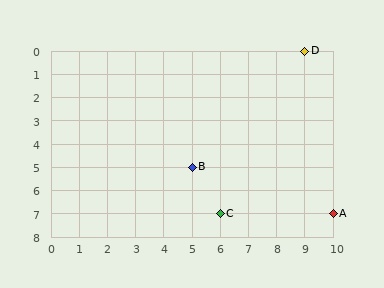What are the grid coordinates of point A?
Point A is at grid coordinates (10, 7).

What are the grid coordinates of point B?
Point B is at grid coordinates (5, 5).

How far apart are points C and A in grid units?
Points C and A are 4 columns apart.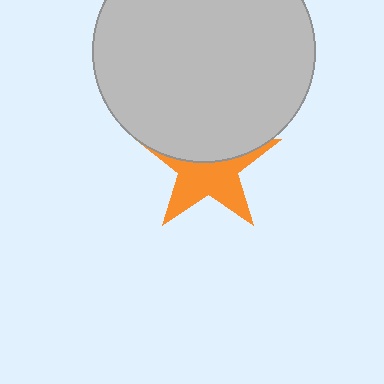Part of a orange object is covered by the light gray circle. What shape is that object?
It is a star.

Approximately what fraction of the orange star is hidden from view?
Roughly 46% of the orange star is hidden behind the light gray circle.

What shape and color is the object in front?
The object in front is a light gray circle.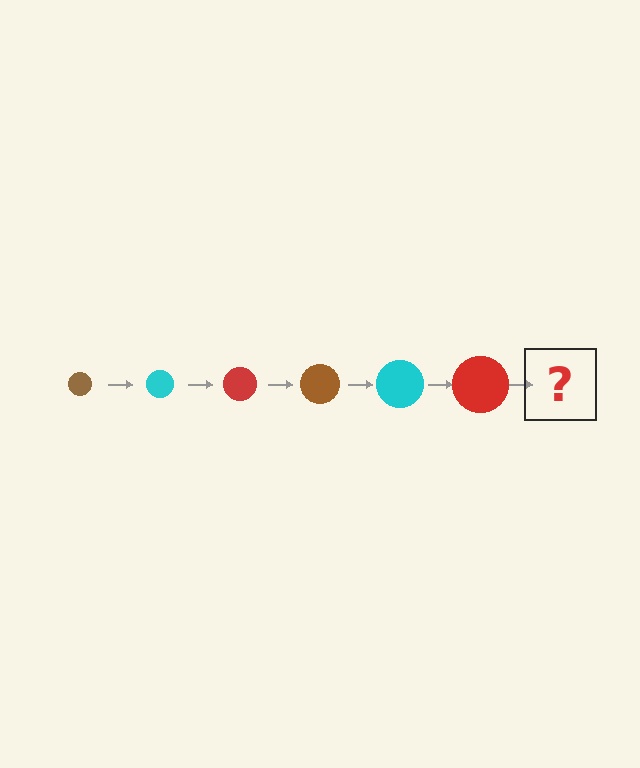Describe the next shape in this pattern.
It should be a brown circle, larger than the previous one.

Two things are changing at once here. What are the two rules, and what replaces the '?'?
The two rules are that the circle grows larger each step and the color cycles through brown, cyan, and red. The '?' should be a brown circle, larger than the previous one.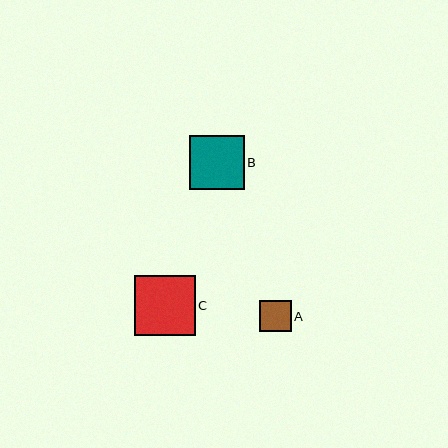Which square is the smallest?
Square A is the smallest with a size of approximately 31 pixels.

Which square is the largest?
Square C is the largest with a size of approximately 60 pixels.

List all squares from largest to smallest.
From largest to smallest: C, B, A.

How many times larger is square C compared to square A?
Square C is approximately 1.9 times the size of square A.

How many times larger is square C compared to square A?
Square C is approximately 1.9 times the size of square A.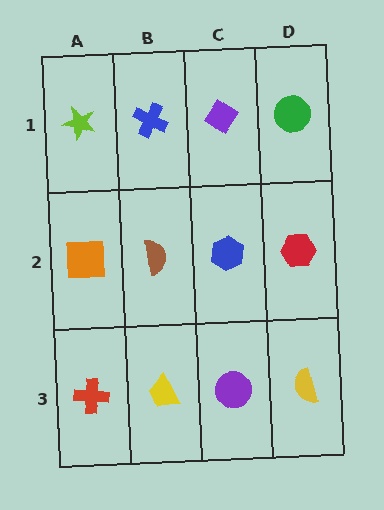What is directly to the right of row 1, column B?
A purple diamond.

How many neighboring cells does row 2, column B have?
4.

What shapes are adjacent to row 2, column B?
A blue cross (row 1, column B), a yellow trapezoid (row 3, column B), an orange square (row 2, column A), a blue hexagon (row 2, column C).